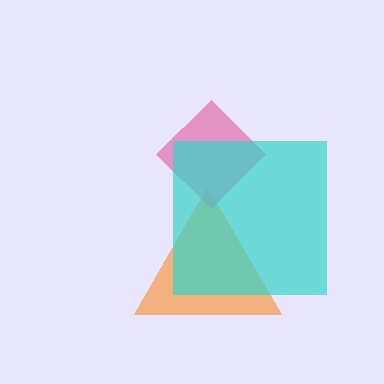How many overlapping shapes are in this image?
There are 3 overlapping shapes in the image.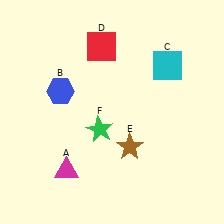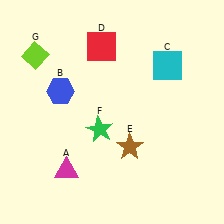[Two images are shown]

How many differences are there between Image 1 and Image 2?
There is 1 difference between the two images.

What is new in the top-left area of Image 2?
A lime diamond (G) was added in the top-left area of Image 2.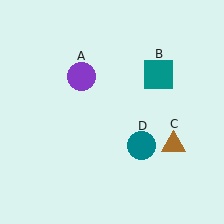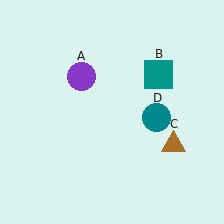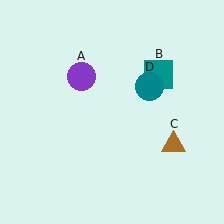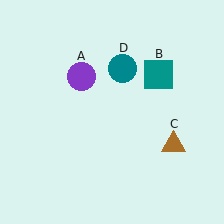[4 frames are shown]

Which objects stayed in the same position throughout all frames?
Purple circle (object A) and teal square (object B) and brown triangle (object C) remained stationary.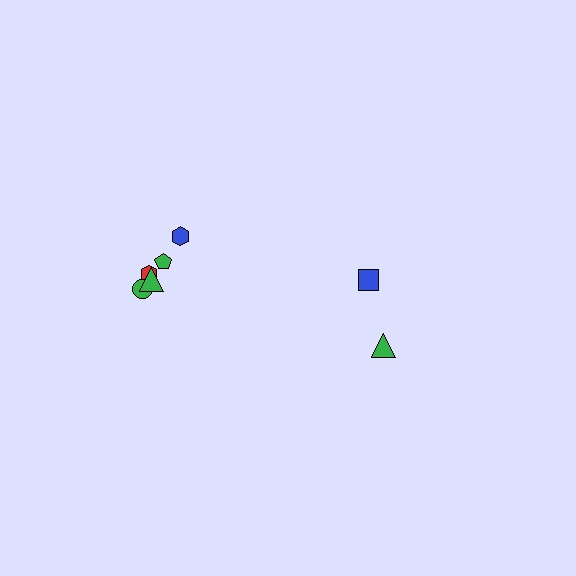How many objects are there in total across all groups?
There are 8 objects.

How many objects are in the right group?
There are 3 objects.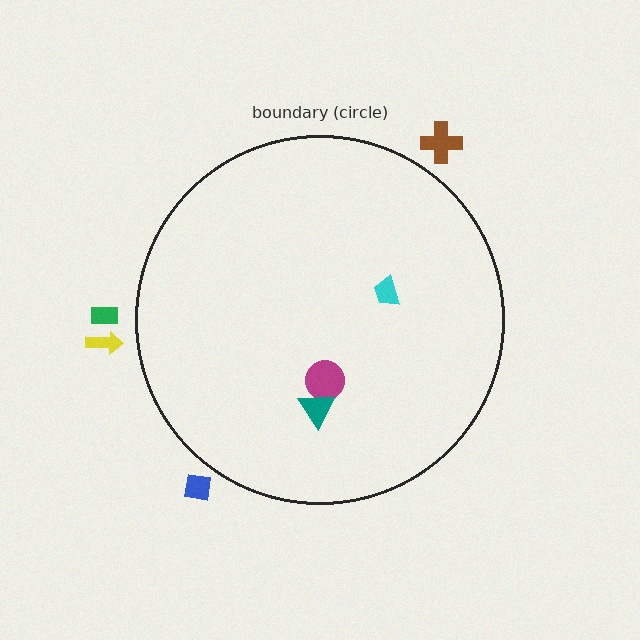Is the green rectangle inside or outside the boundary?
Outside.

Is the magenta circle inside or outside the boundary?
Inside.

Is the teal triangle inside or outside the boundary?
Inside.